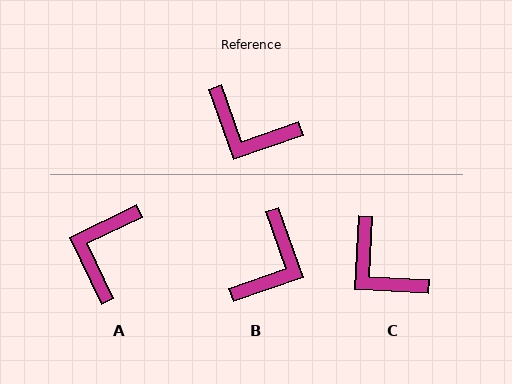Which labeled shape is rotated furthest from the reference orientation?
B, about 90 degrees away.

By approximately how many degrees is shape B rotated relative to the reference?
Approximately 90 degrees counter-clockwise.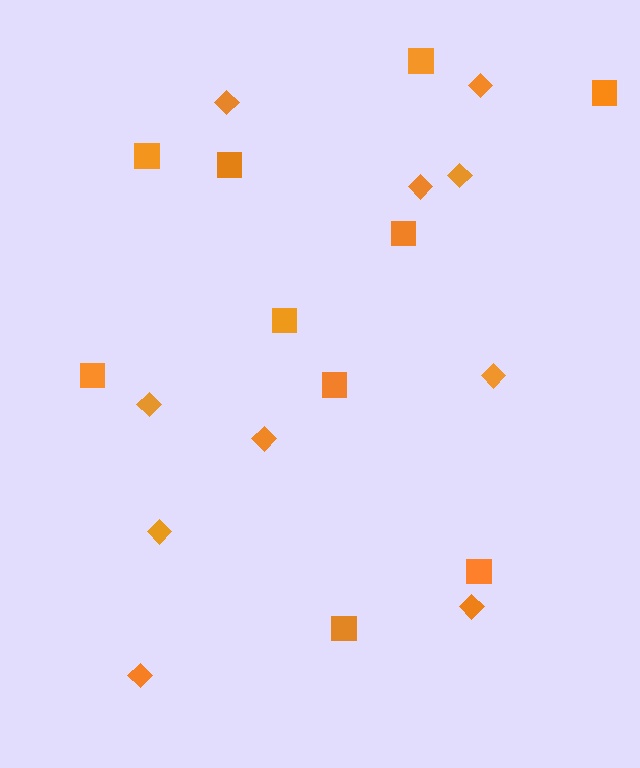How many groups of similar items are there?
There are 2 groups: one group of squares (10) and one group of diamonds (10).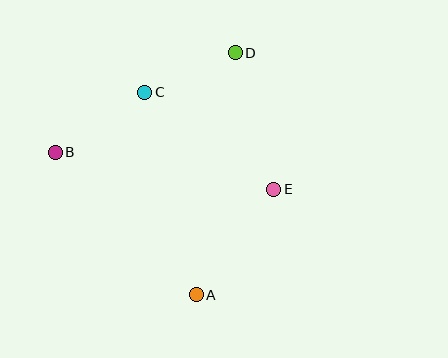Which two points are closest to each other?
Points C and D are closest to each other.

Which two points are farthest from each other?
Points A and D are farthest from each other.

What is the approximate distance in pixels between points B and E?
The distance between B and E is approximately 222 pixels.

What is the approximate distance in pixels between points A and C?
The distance between A and C is approximately 209 pixels.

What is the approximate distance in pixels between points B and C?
The distance between B and C is approximately 108 pixels.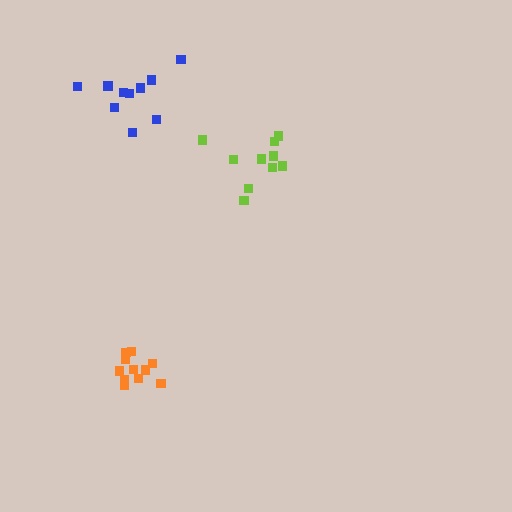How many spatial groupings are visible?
There are 3 spatial groupings.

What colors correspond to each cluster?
The clusters are colored: orange, blue, lime.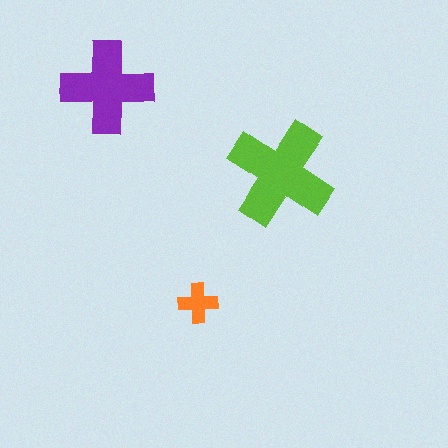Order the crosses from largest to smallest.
the lime one, the purple one, the orange one.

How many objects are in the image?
There are 3 objects in the image.